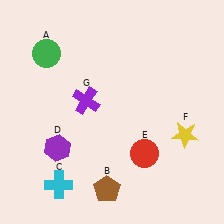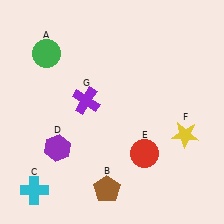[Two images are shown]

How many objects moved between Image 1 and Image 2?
1 object moved between the two images.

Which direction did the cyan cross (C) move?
The cyan cross (C) moved left.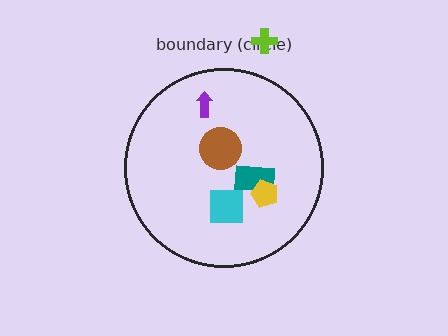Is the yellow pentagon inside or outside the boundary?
Inside.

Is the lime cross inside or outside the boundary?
Outside.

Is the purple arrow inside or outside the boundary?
Inside.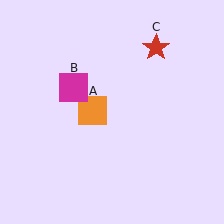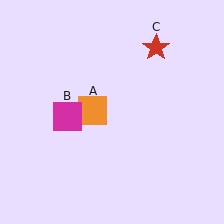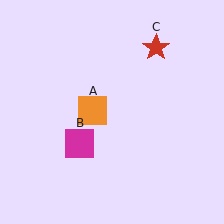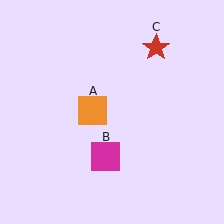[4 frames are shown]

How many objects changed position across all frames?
1 object changed position: magenta square (object B).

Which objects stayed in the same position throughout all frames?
Orange square (object A) and red star (object C) remained stationary.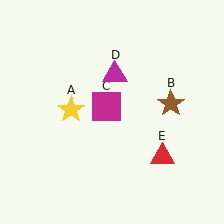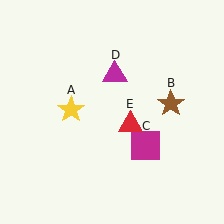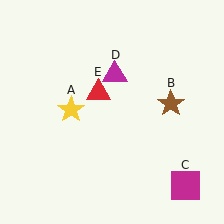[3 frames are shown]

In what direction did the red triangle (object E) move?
The red triangle (object E) moved up and to the left.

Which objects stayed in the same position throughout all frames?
Yellow star (object A) and brown star (object B) and magenta triangle (object D) remained stationary.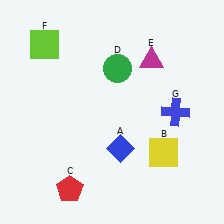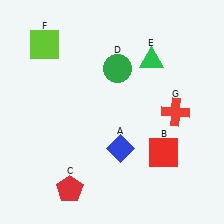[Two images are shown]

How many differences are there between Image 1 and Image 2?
There are 3 differences between the two images.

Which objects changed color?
B changed from yellow to red. E changed from magenta to green. G changed from blue to red.